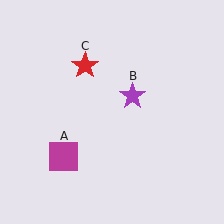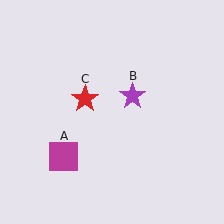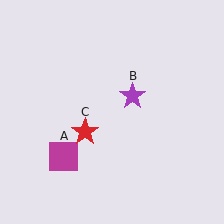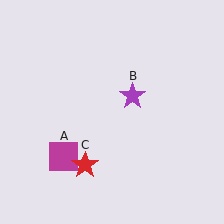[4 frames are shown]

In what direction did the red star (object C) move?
The red star (object C) moved down.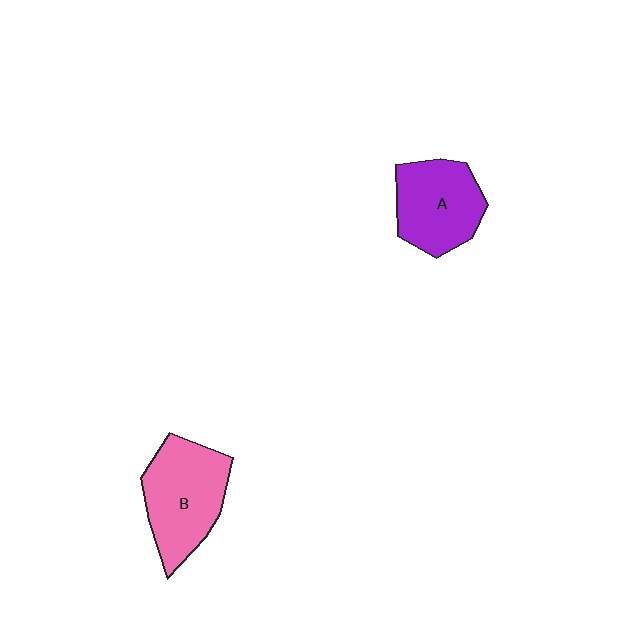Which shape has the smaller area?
Shape A (purple).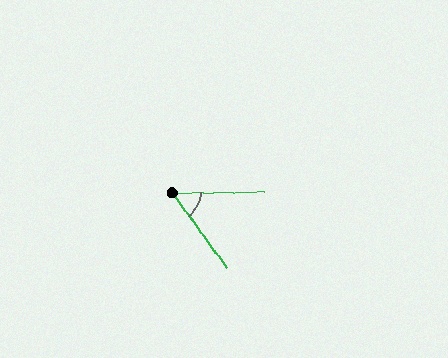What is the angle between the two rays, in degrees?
Approximately 55 degrees.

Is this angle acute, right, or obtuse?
It is acute.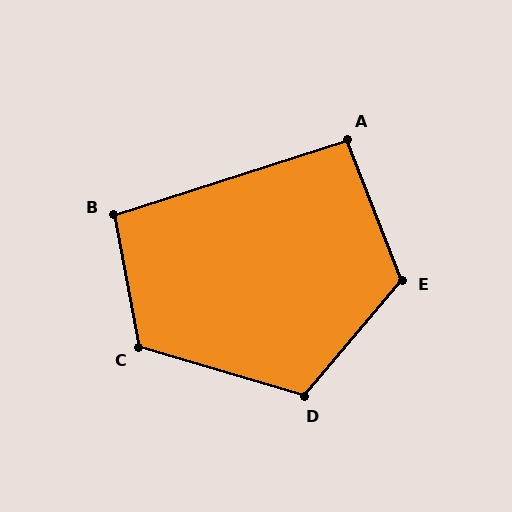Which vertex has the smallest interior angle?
A, at approximately 93 degrees.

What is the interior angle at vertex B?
Approximately 97 degrees (obtuse).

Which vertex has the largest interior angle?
E, at approximately 119 degrees.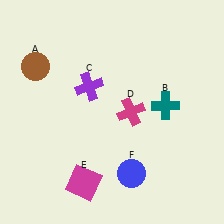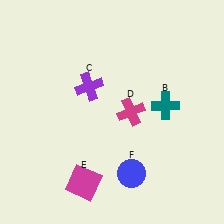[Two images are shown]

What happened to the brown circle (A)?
The brown circle (A) was removed in Image 2. It was in the top-left area of Image 1.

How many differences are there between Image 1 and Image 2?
There is 1 difference between the two images.